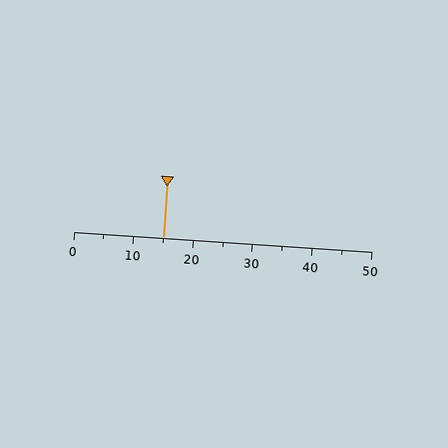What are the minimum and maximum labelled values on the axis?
The axis runs from 0 to 50.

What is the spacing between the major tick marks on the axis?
The major ticks are spaced 10 apart.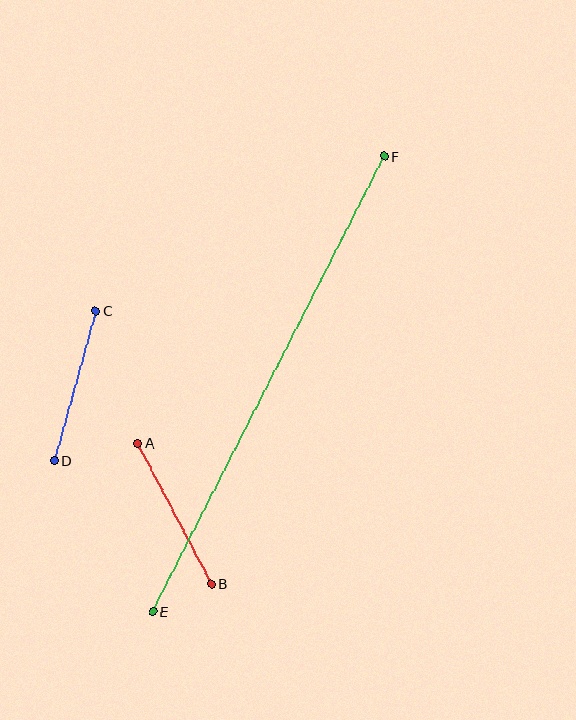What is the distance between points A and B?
The distance is approximately 159 pixels.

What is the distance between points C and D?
The distance is approximately 156 pixels.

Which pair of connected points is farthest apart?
Points E and F are farthest apart.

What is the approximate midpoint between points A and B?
The midpoint is at approximately (175, 514) pixels.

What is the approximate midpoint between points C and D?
The midpoint is at approximately (75, 386) pixels.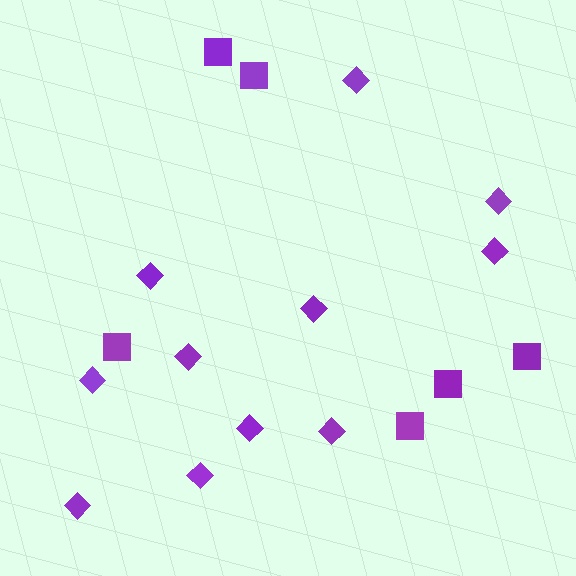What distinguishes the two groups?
There are 2 groups: one group of diamonds (11) and one group of squares (6).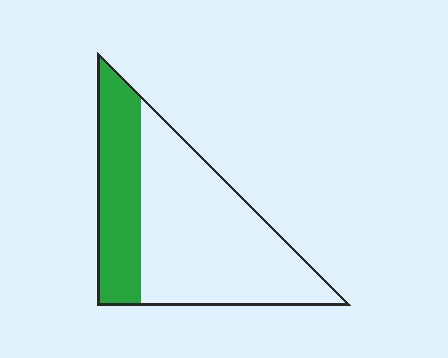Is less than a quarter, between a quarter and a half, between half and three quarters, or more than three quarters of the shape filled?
Between a quarter and a half.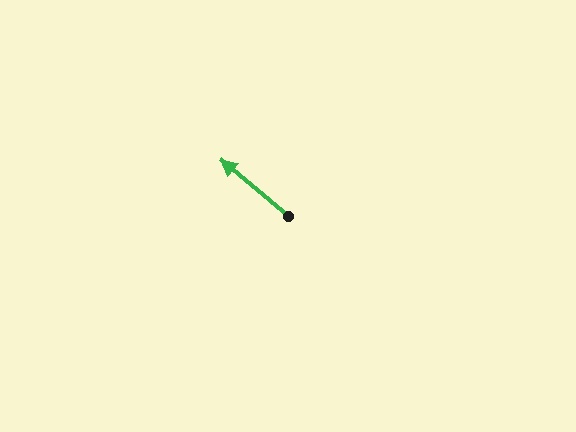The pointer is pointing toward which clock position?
Roughly 10 o'clock.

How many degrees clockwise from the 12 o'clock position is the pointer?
Approximately 310 degrees.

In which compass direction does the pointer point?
Northwest.